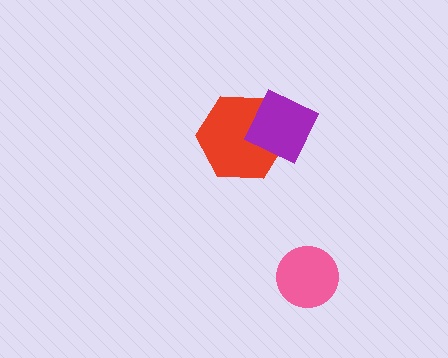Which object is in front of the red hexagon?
The purple diamond is in front of the red hexagon.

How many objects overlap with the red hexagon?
1 object overlaps with the red hexagon.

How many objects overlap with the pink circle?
0 objects overlap with the pink circle.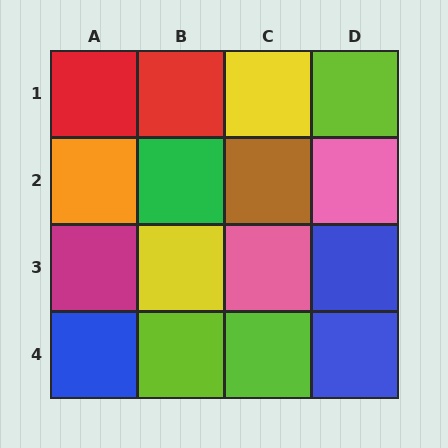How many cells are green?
1 cell is green.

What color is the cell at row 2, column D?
Pink.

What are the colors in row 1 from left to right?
Red, red, yellow, lime.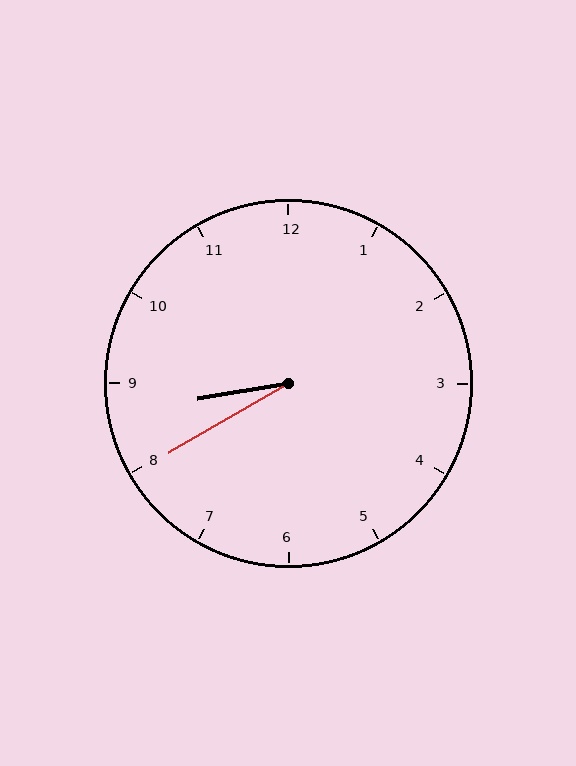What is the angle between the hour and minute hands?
Approximately 20 degrees.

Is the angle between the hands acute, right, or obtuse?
It is acute.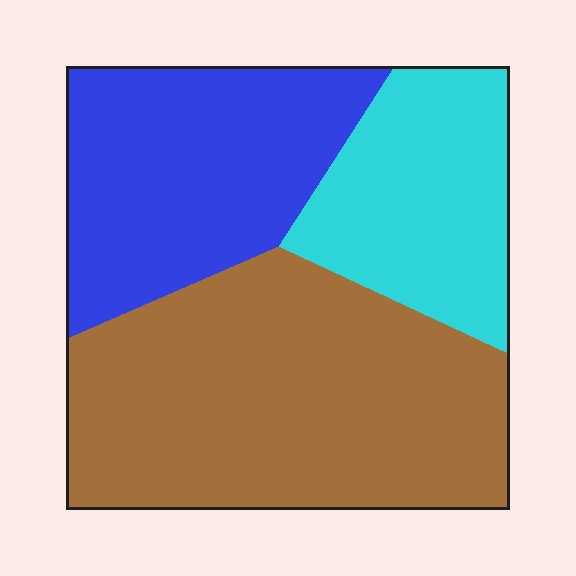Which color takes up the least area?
Cyan, at roughly 20%.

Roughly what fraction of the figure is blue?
Blue takes up about one third (1/3) of the figure.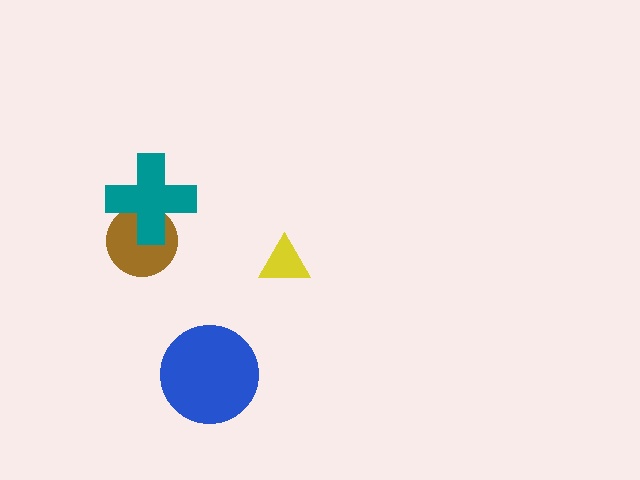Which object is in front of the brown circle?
The teal cross is in front of the brown circle.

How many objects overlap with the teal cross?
1 object overlaps with the teal cross.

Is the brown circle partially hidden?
Yes, it is partially covered by another shape.